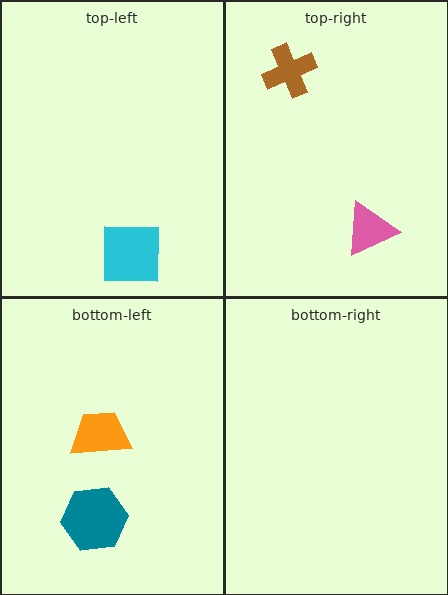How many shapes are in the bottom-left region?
2.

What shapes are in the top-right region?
The pink triangle, the brown cross.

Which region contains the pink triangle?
The top-right region.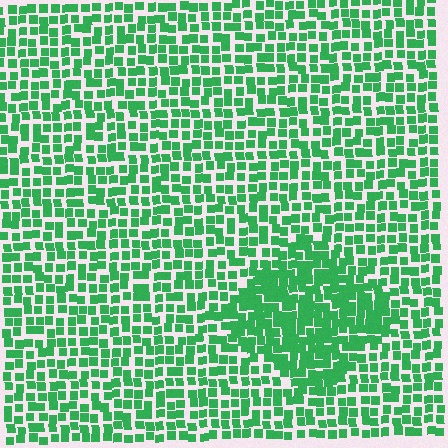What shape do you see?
I see a diamond.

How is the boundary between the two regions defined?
The boundary is defined by a change in element density (approximately 1.6x ratio). All elements are the same color, size, and shape.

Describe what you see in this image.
The image contains small green elements arranged at two different densities. A diamond-shaped region is visible where the elements are more densely packed than the surrounding area.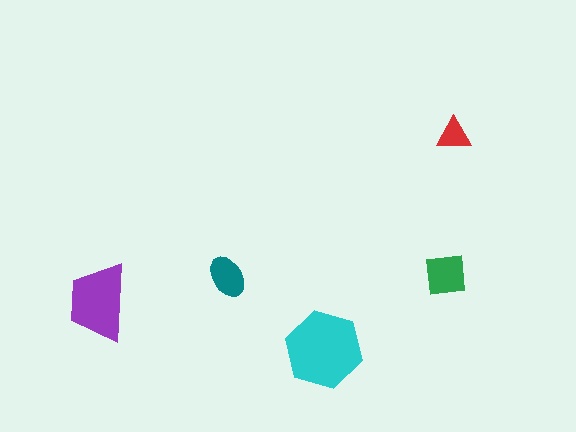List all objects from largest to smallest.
The cyan hexagon, the purple trapezoid, the green square, the teal ellipse, the red triangle.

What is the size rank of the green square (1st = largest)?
3rd.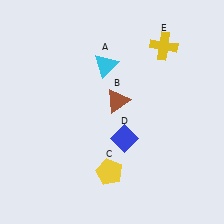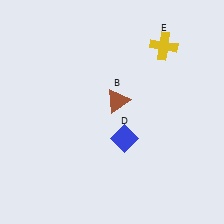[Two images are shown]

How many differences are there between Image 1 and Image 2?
There are 2 differences between the two images.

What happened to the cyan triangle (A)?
The cyan triangle (A) was removed in Image 2. It was in the top-left area of Image 1.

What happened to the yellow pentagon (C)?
The yellow pentagon (C) was removed in Image 2. It was in the bottom-left area of Image 1.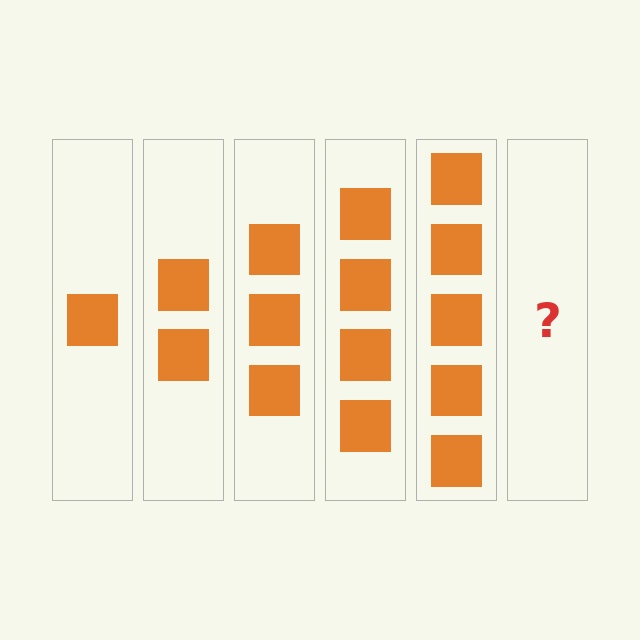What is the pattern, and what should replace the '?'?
The pattern is that each step adds one more square. The '?' should be 6 squares.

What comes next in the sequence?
The next element should be 6 squares.